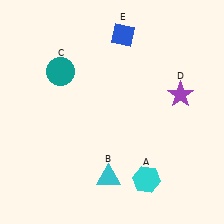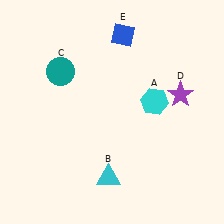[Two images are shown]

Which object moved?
The cyan hexagon (A) moved up.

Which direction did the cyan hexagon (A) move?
The cyan hexagon (A) moved up.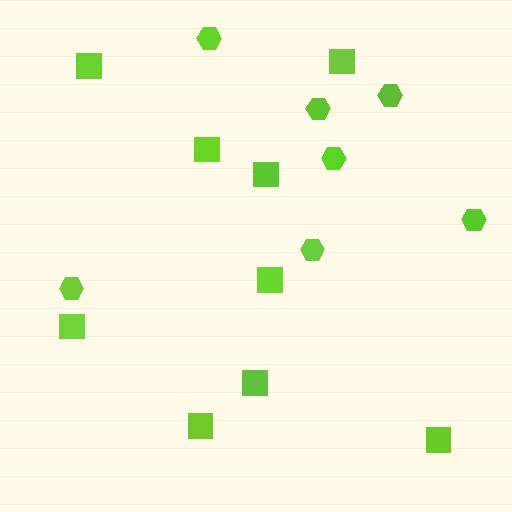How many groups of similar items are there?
There are 2 groups: one group of squares (9) and one group of hexagons (7).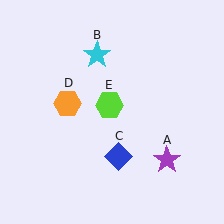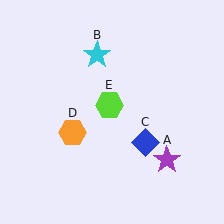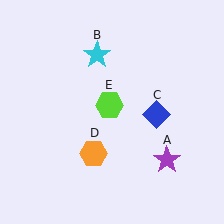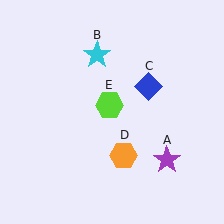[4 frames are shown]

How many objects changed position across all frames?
2 objects changed position: blue diamond (object C), orange hexagon (object D).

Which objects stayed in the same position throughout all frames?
Purple star (object A) and cyan star (object B) and lime hexagon (object E) remained stationary.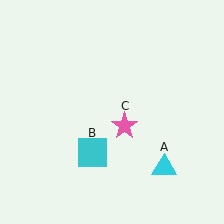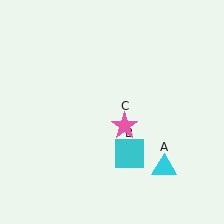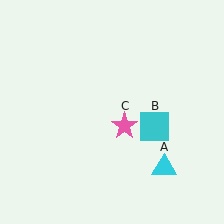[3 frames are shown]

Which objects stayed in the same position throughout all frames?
Cyan triangle (object A) and pink star (object C) remained stationary.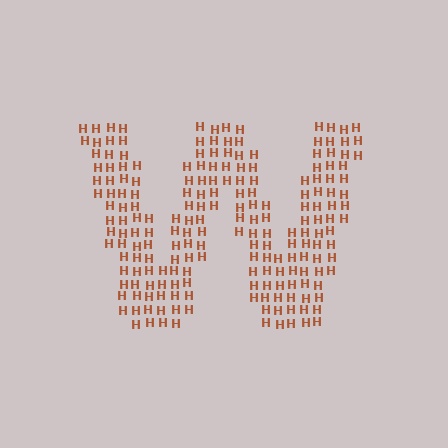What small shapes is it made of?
It is made of small letter H's.